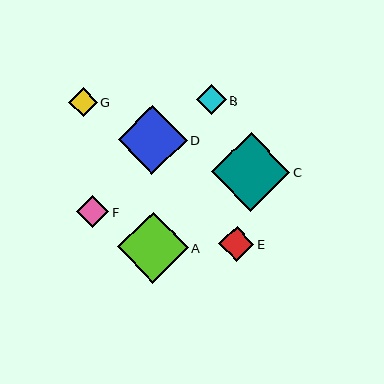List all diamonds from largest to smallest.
From largest to smallest: C, A, D, E, F, B, G.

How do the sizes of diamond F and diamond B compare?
Diamond F and diamond B are approximately the same size.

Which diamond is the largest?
Diamond C is the largest with a size of approximately 78 pixels.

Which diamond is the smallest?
Diamond G is the smallest with a size of approximately 29 pixels.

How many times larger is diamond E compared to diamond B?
Diamond E is approximately 1.2 times the size of diamond B.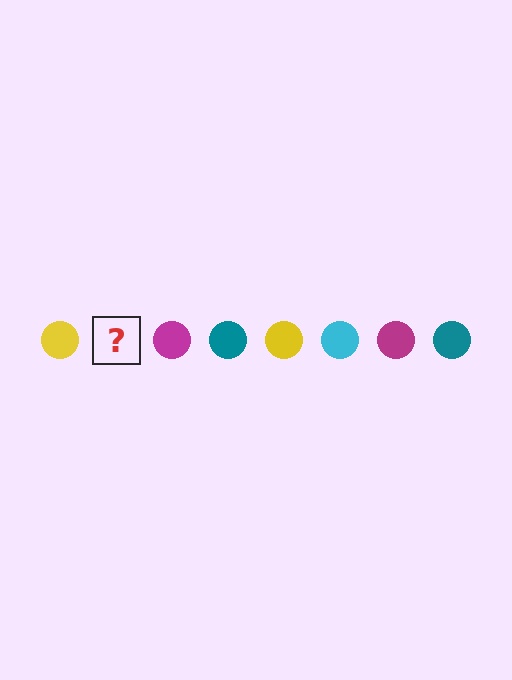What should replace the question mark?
The question mark should be replaced with a cyan circle.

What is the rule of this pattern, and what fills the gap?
The rule is that the pattern cycles through yellow, cyan, magenta, teal circles. The gap should be filled with a cyan circle.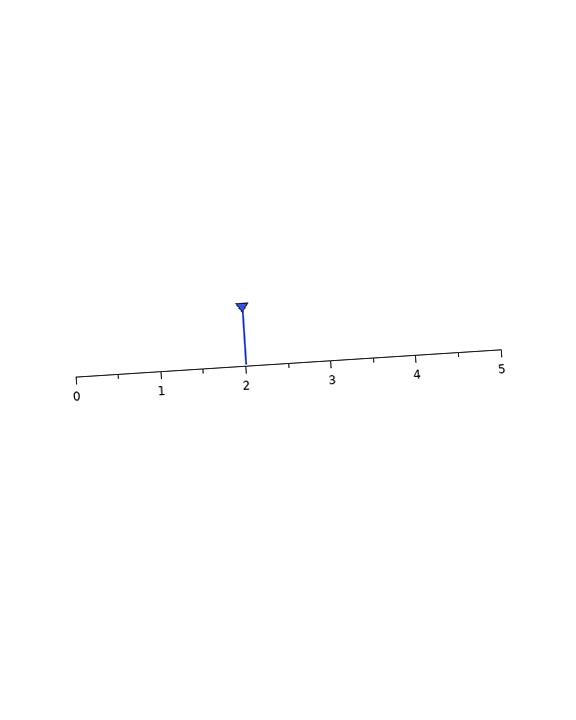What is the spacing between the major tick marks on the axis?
The major ticks are spaced 1 apart.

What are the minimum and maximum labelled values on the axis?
The axis runs from 0 to 5.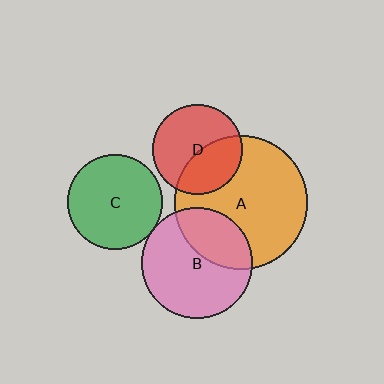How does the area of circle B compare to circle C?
Approximately 1.4 times.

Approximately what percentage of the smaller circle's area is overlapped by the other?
Approximately 5%.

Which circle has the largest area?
Circle A (orange).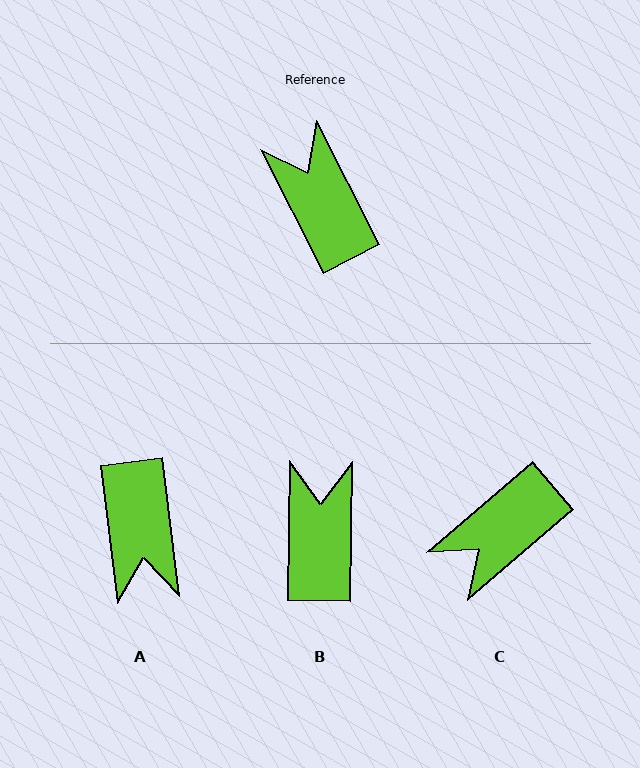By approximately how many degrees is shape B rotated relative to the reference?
Approximately 28 degrees clockwise.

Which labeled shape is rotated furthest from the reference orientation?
A, about 160 degrees away.